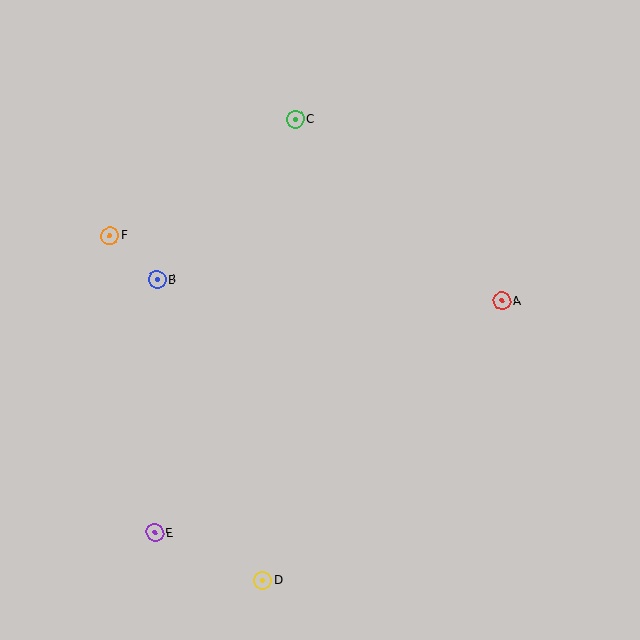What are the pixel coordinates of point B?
Point B is at (157, 280).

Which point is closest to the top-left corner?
Point F is closest to the top-left corner.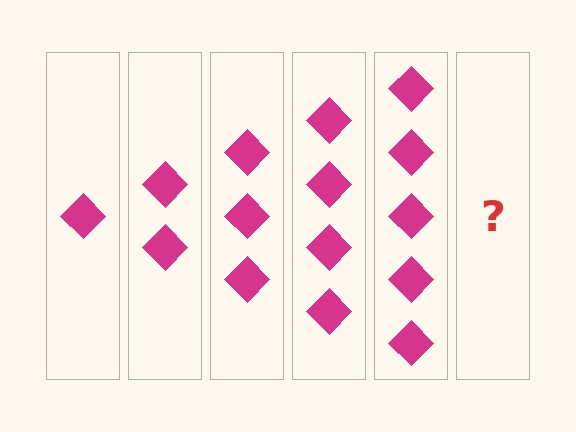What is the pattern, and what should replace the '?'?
The pattern is that each step adds one more diamond. The '?' should be 6 diamonds.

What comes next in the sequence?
The next element should be 6 diamonds.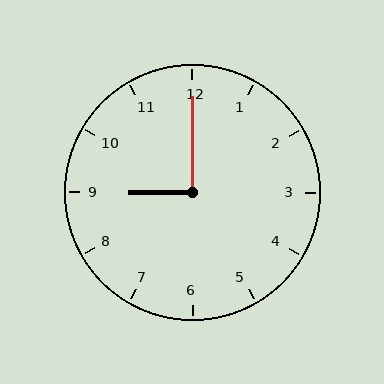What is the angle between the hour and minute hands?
Approximately 90 degrees.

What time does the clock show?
9:00.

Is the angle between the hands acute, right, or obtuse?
It is right.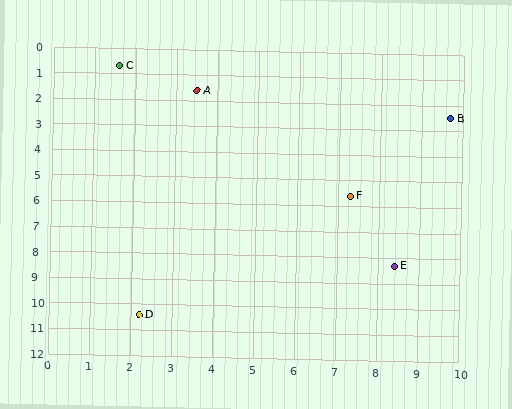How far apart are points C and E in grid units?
Points C and E are about 10.2 grid units apart.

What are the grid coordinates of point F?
Point F is at approximately (7.3, 5.6).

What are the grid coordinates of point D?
Point D is at approximately (2.2, 10.4).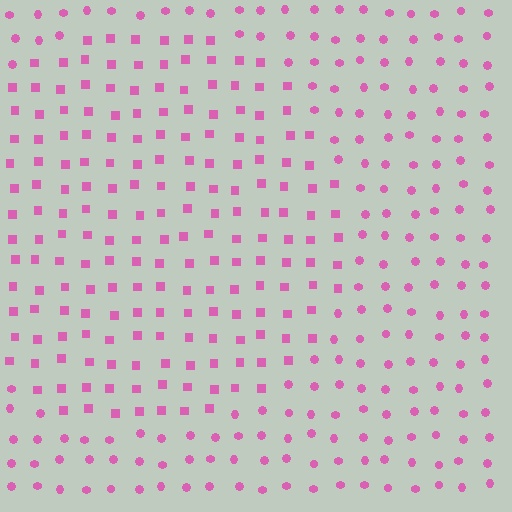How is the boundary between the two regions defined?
The boundary is defined by a change in element shape: squares inside vs. circles outside. All elements share the same color and spacing.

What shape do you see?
I see a circle.